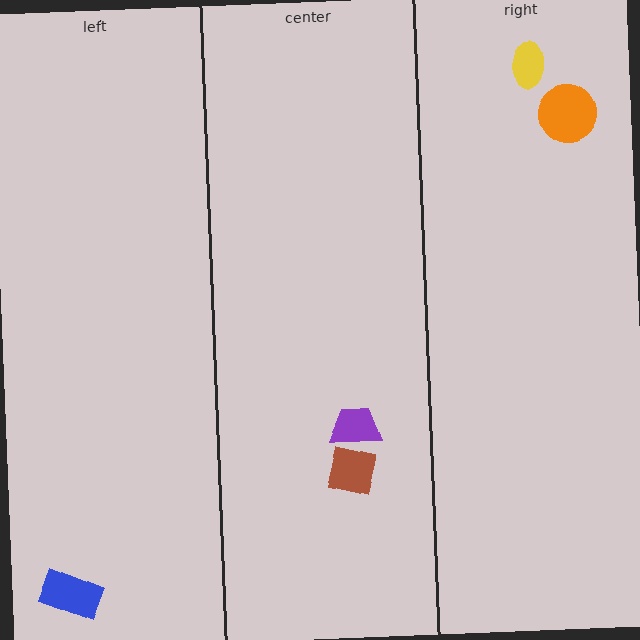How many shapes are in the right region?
2.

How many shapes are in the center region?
2.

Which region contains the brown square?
The center region.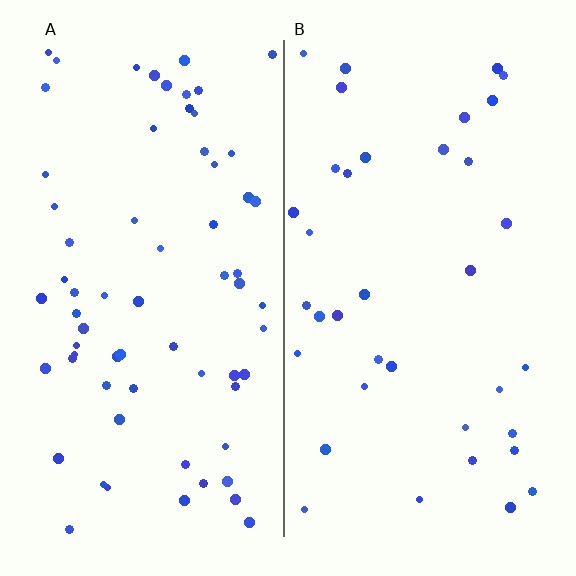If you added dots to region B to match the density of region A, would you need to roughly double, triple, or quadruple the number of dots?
Approximately double.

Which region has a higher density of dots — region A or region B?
A (the left).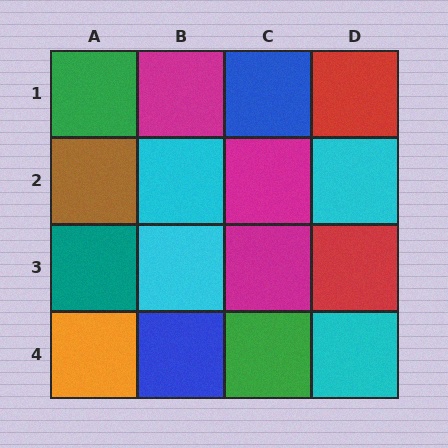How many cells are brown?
1 cell is brown.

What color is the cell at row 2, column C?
Magenta.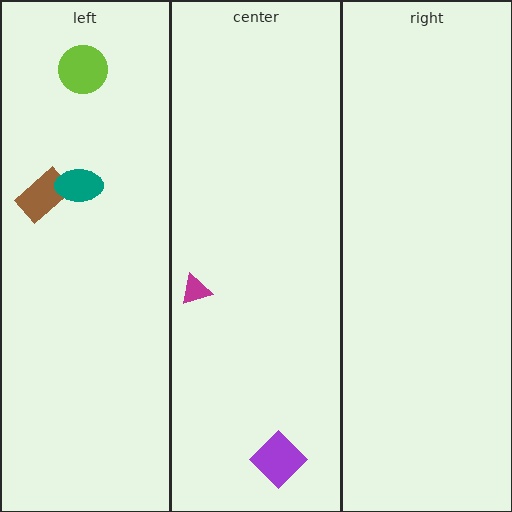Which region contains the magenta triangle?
The center region.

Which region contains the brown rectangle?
The left region.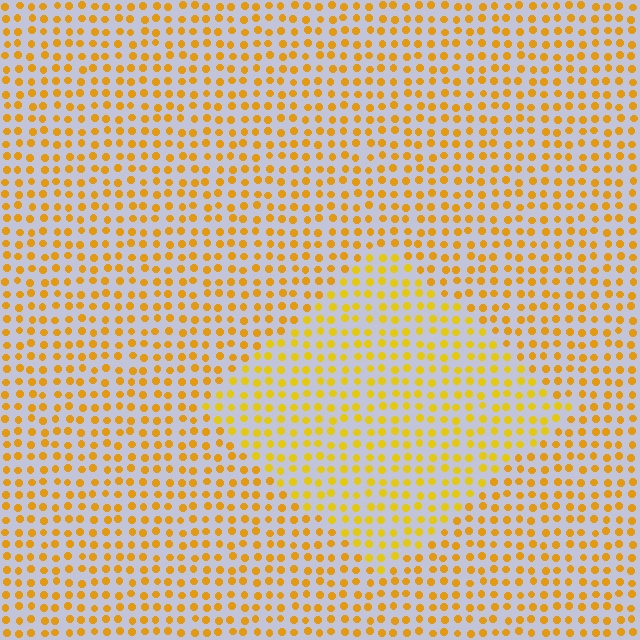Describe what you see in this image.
The image is filled with small orange elements in a uniform arrangement. A diamond-shaped region is visible where the elements are tinted to a slightly different hue, forming a subtle color boundary.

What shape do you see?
I see a diamond.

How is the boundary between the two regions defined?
The boundary is defined purely by a slight shift in hue (about 14 degrees). Spacing, size, and orientation are identical on both sides.